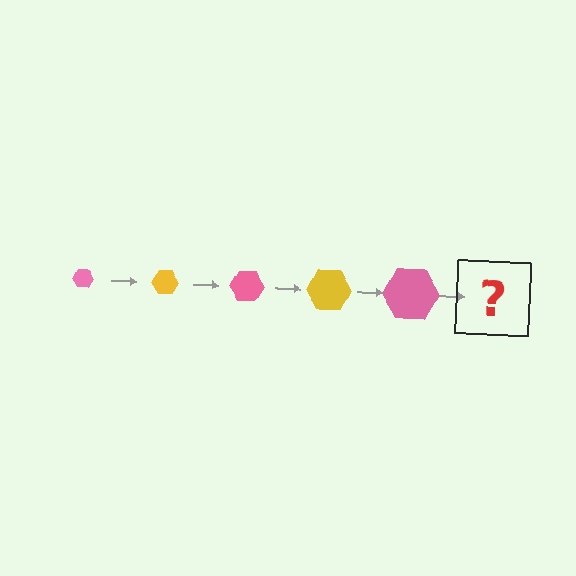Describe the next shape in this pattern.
It should be a yellow hexagon, larger than the previous one.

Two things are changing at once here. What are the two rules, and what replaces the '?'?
The two rules are that the hexagon grows larger each step and the color cycles through pink and yellow. The '?' should be a yellow hexagon, larger than the previous one.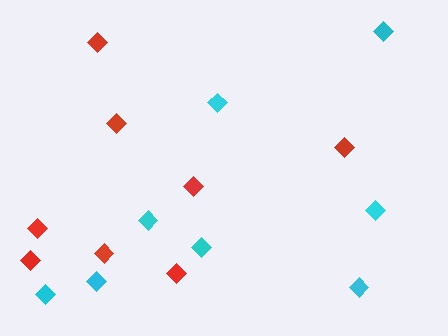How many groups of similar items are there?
There are 2 groups: one group of red diamonds (8) and one group of cyan diamonds (8).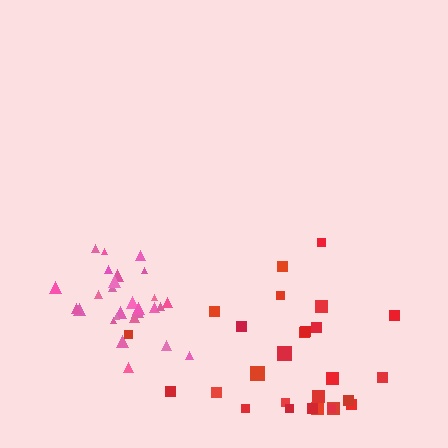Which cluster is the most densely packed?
Pink.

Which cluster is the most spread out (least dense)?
Red.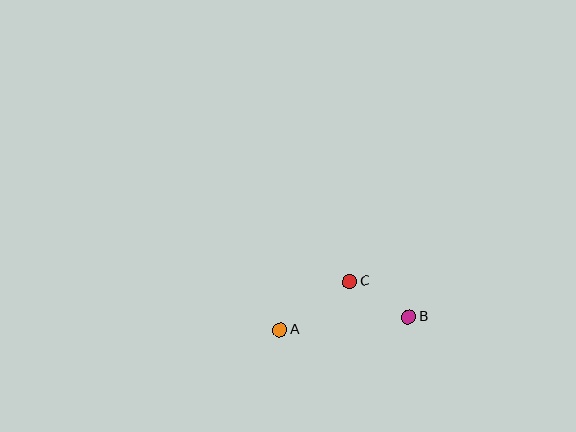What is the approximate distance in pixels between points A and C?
The distance between A and C is approximately 85 pixels.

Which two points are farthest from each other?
Points A and B are farthest from each other.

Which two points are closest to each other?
Points B and C are closest to each other.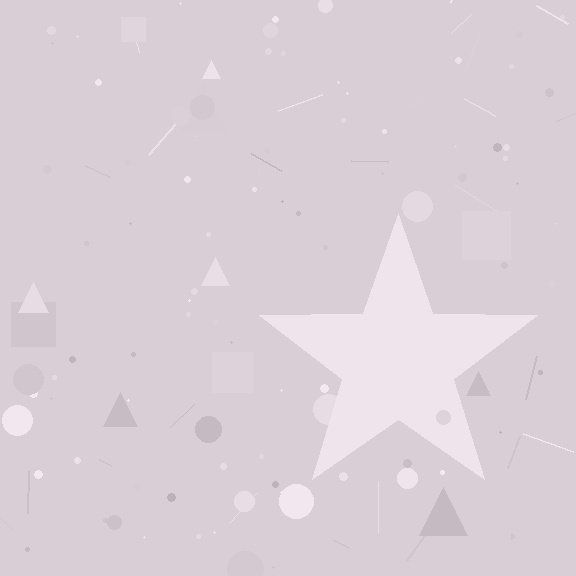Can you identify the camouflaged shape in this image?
The camouflaged shape is a star.